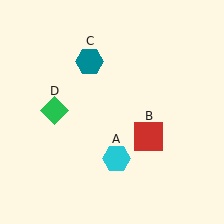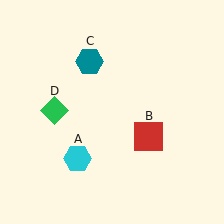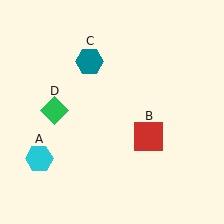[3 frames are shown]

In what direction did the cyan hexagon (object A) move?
The cyan hexagon (object A) moved left.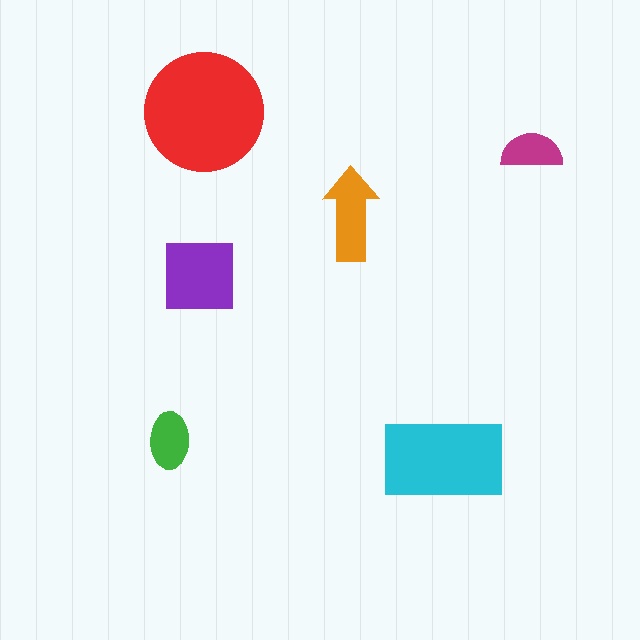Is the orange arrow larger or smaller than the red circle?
Smaller.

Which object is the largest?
The red circle.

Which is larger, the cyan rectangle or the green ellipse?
The cyan rectangle.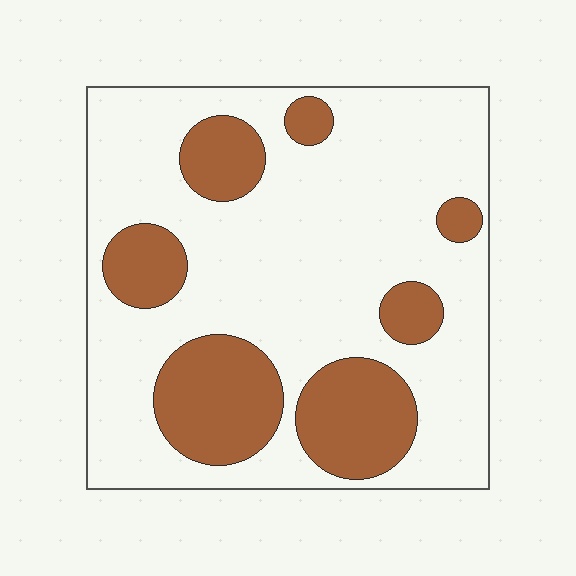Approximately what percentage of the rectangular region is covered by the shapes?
Approximately 25%.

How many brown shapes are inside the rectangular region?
7.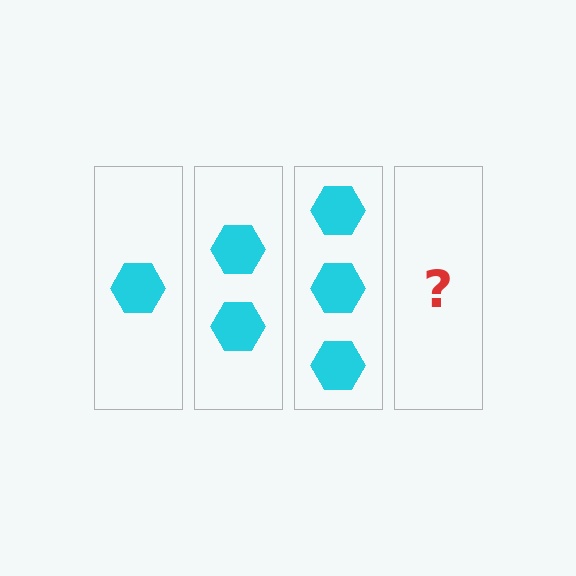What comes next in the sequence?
The next element should be 4 hexagons.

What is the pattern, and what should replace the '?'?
The pattern is that each step adds one more hexagon. The '?' should be 4 hexagons.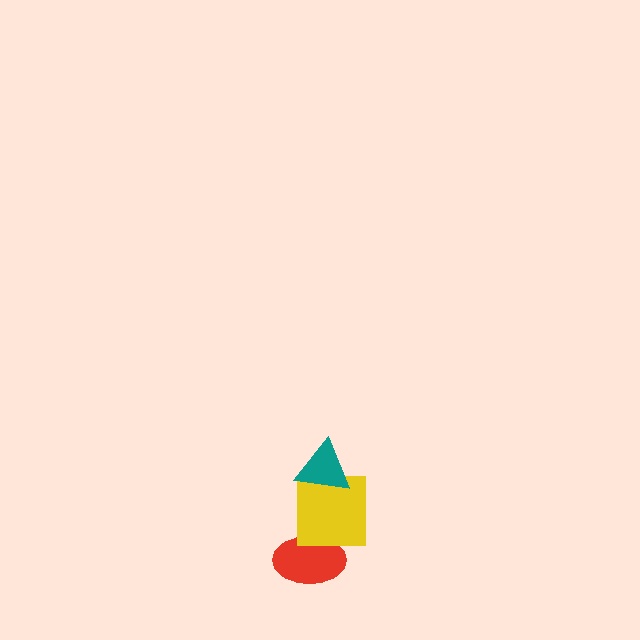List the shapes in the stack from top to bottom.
From top to bottom: the teal triangle, the yellow square, the red ellipse.